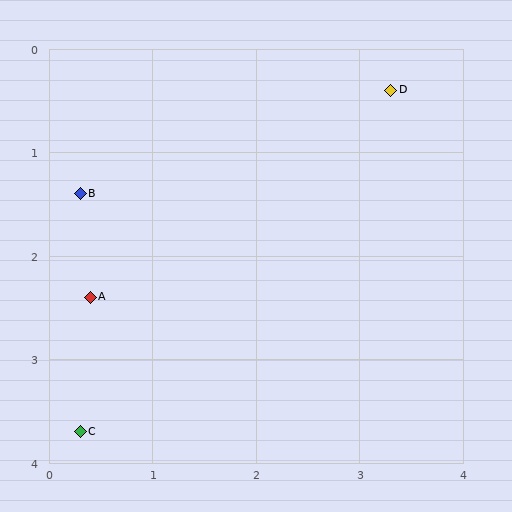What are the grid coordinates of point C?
Point C is at approximately (0.3, 3.7).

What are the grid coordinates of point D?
Point D is at approximately (3.3, 0.4).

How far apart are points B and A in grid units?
Points B and A are about 1.0 grid units apart.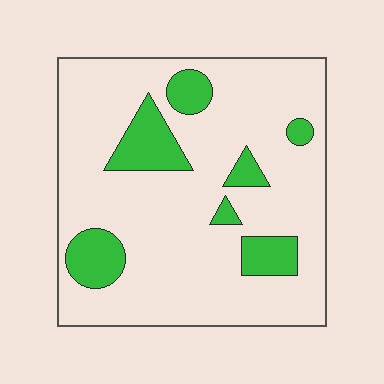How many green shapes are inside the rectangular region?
7.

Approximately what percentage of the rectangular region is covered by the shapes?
Approximately 15%.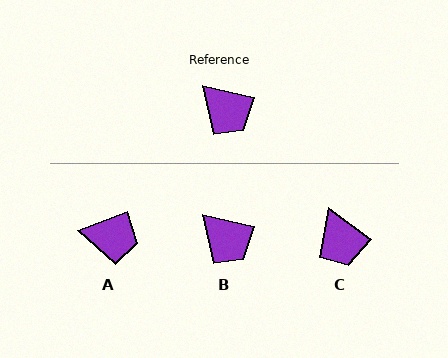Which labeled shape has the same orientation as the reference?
B.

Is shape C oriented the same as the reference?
No, it is off by about 23 degrees.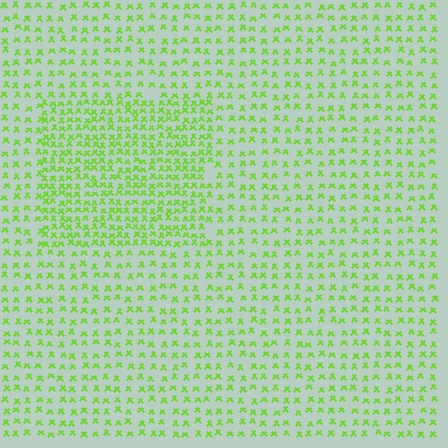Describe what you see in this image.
The image contains small lime elements arranged at two different densities. A rectangle-shaped region is visible where the elements are more densely packed than the surrounding area.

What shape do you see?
I see a rectangle.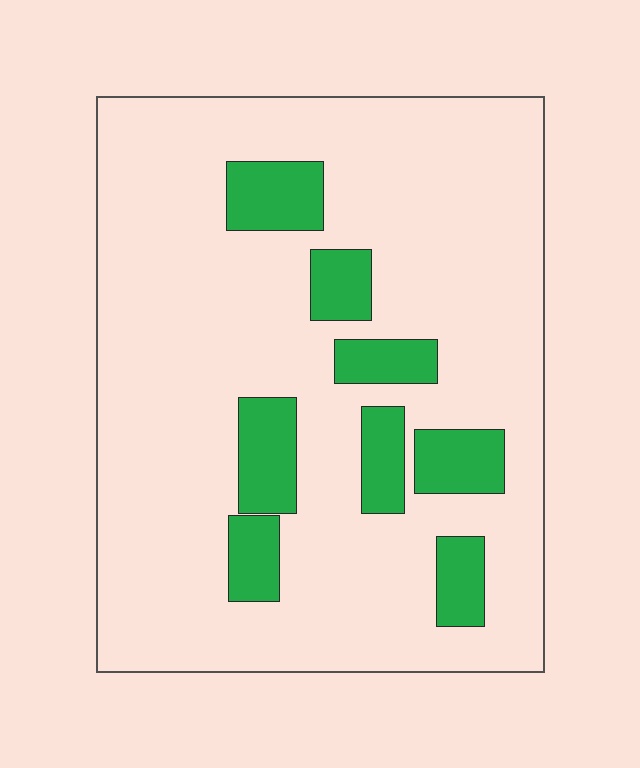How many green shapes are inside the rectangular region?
8.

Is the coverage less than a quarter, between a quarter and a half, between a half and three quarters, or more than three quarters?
Less than a quarter.